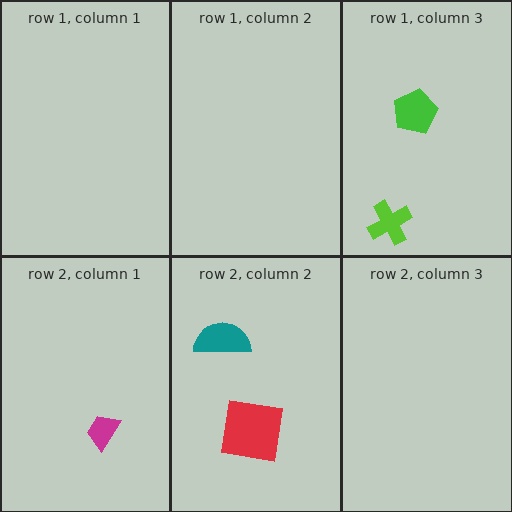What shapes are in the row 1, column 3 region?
The lime cross, the green pentagon.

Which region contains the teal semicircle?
The row 2, column 2 region.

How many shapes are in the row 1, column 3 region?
2.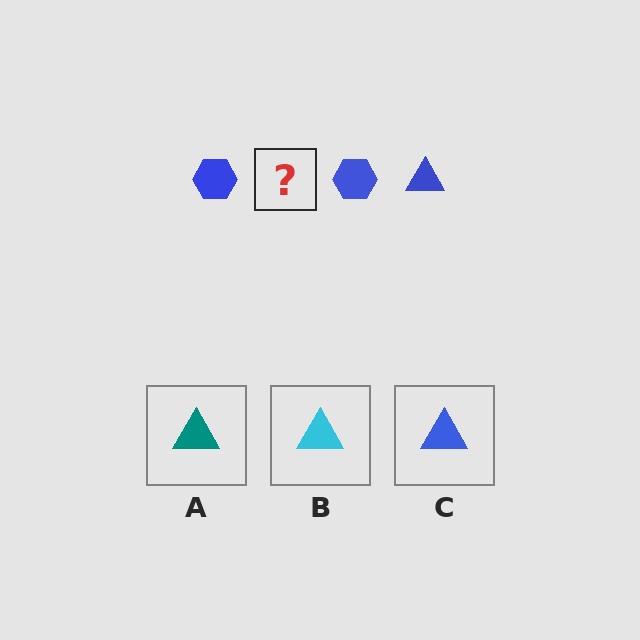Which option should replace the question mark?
Option C.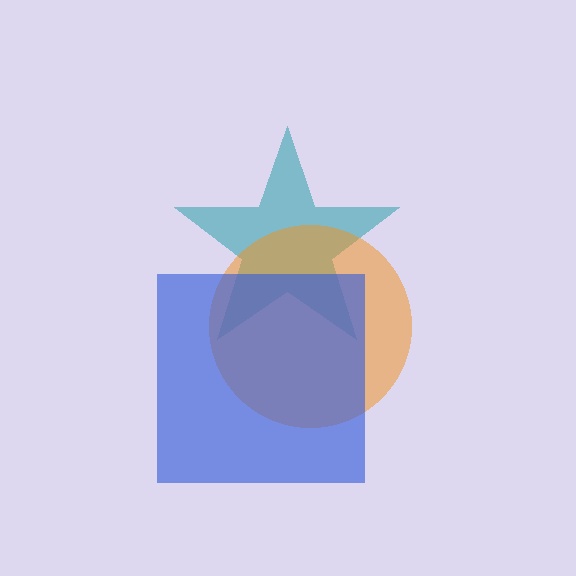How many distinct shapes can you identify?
There are 3 distinct shapes: a teal star, an orange circle, a blue square.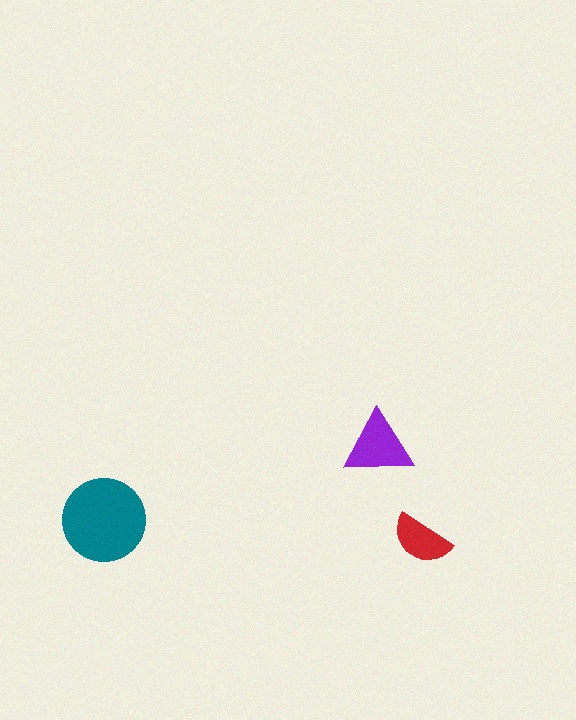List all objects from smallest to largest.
The red semicircle, the purple triangle, the teal circle.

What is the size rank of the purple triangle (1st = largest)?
2nd.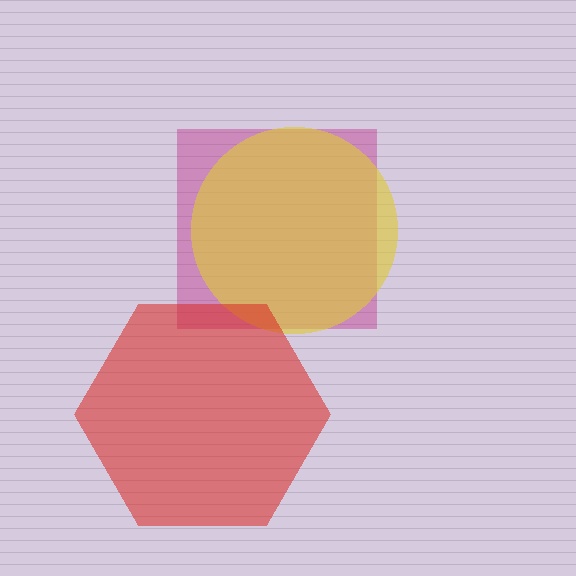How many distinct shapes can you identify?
There are 3 distinct shapes: a magenta square, a yellow circle, a red hexagon.